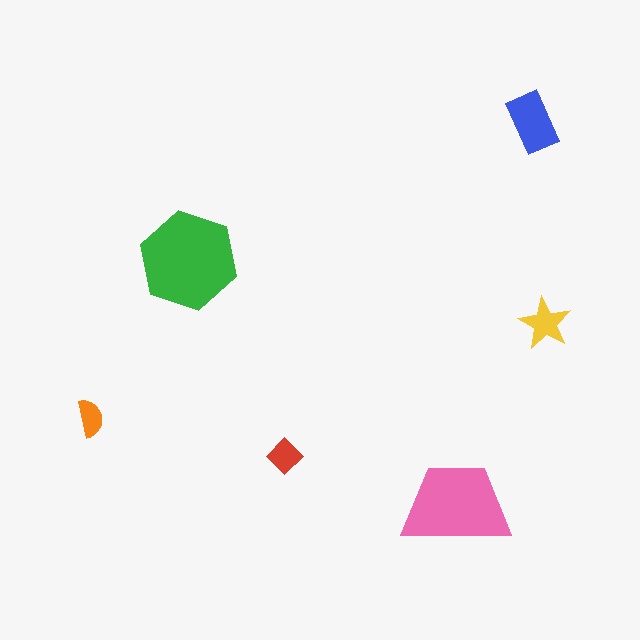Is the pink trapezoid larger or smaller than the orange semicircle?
Larger.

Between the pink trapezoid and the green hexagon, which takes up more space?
The green hexagon.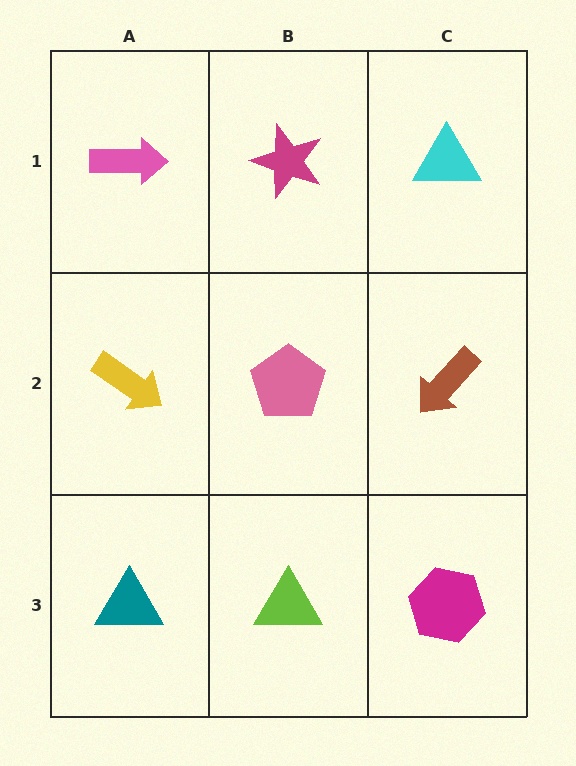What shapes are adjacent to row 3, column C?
A brown arrow (row 2, column C), a lime triangle (row 3, column B).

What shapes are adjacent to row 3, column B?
A pink pentagon (row 2, column B), a teal triangle (row 3, column A), a magenta hexagon (row 3, column C).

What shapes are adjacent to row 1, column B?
A pink pentagon (row 2, column B), a pink arrow (row 1, column A), a cyan triangle (row 1, column C).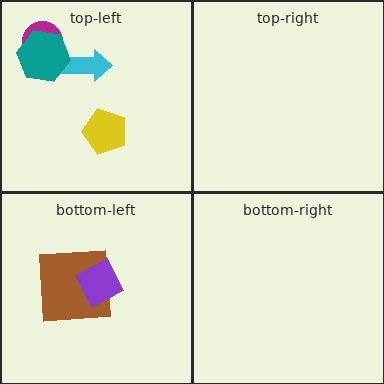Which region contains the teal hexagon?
The top-left region.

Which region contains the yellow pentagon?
The top-left region.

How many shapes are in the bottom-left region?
2.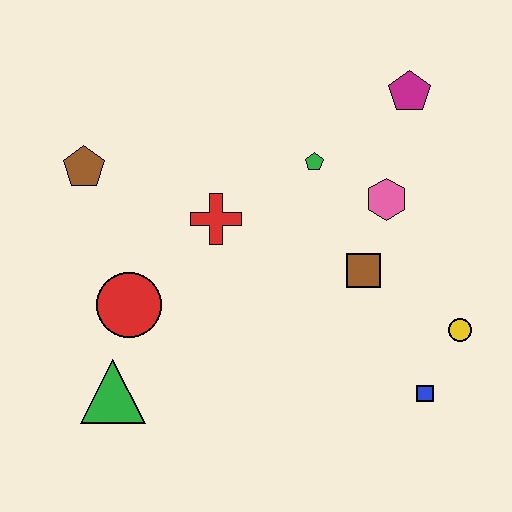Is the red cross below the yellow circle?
No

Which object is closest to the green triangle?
The red circle is closest to the green triangle.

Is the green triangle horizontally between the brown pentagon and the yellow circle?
Yes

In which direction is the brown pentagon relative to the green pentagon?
The brown pentagon is to the left of the green pentagon.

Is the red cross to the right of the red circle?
Yes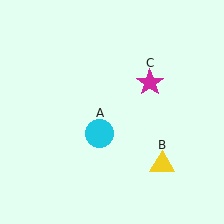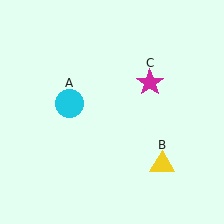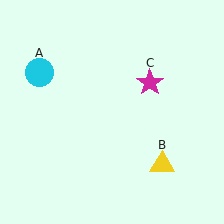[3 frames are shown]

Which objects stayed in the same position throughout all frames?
Yellow triangle (object B) and magenta star (object C) remained stationary.